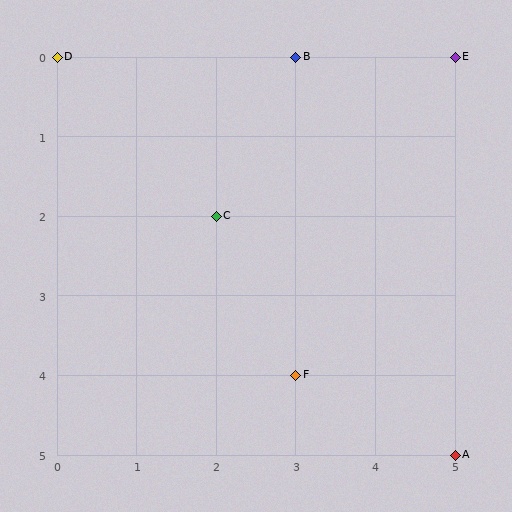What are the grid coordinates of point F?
Point F is at grid coordinates (3, 4).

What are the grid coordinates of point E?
Point E is at grid coordinates (5, 0).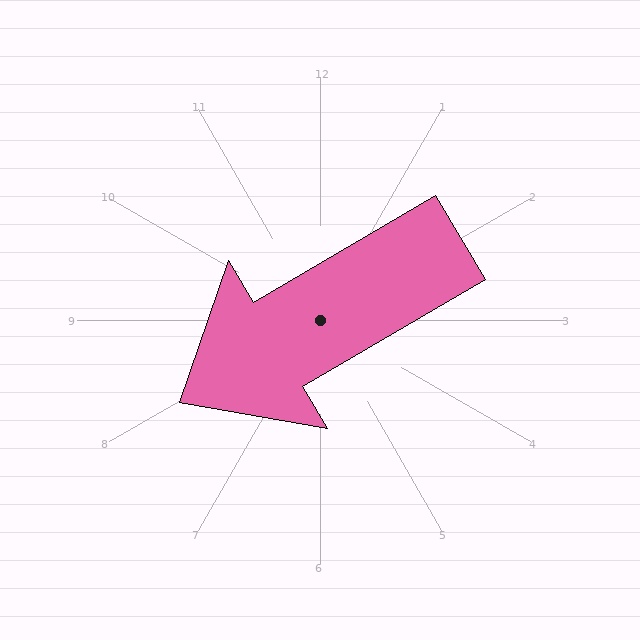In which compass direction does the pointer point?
Southwest.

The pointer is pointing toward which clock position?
Roughly 8 o'clock.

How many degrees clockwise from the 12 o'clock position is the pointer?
Approximately 240 degrees.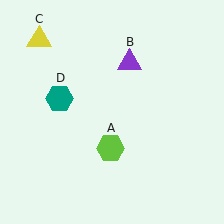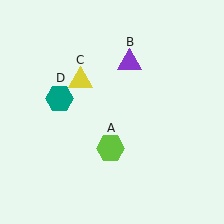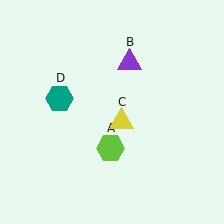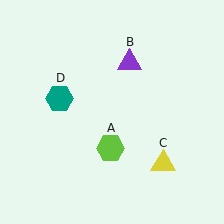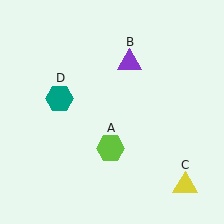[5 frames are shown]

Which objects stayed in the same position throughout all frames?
Lime hexagon (object A) and purple triangle (object B) and teal hexagon (object D) remained stationary.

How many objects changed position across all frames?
1 object changed position: yellow triangle (object C).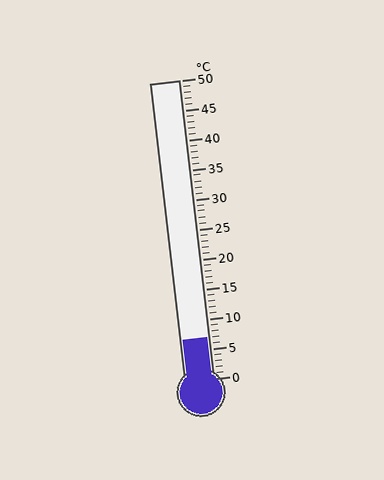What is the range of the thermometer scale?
The thermometer scale ranges from 0°C to 50°C.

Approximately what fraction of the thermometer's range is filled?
The thermometer is filled to approximately 15% of its range.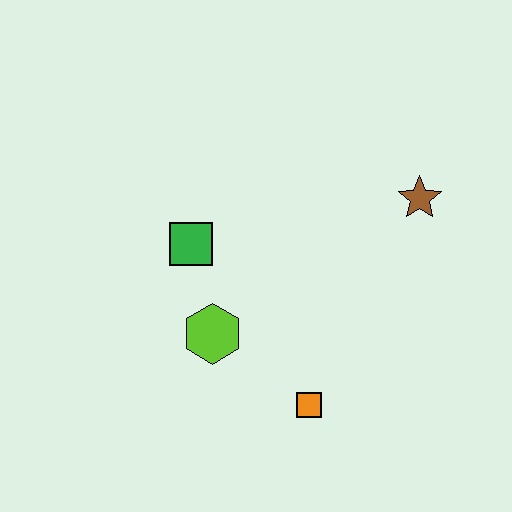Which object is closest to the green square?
The lime hexagon is closest to the green square.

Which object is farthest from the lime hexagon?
The brown star is farthest from the lime hexagon.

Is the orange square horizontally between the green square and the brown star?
Yes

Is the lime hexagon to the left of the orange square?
Yes